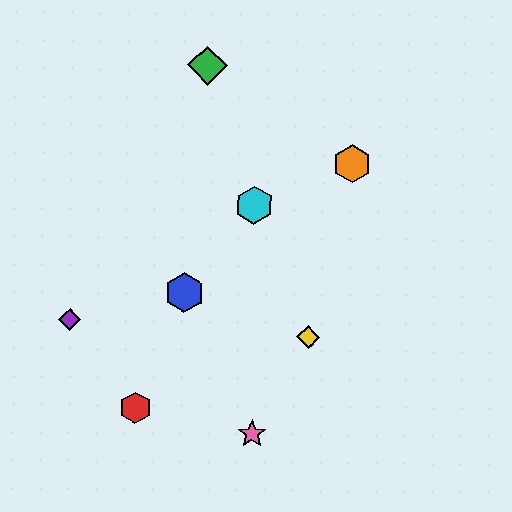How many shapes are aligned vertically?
2 shapes (the cyan hexagon, the pink star) are aligned vertically.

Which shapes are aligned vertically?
The cyan hexagon, the pink star are aligned vertically.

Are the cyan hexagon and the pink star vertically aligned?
Yes, both are at x≈254.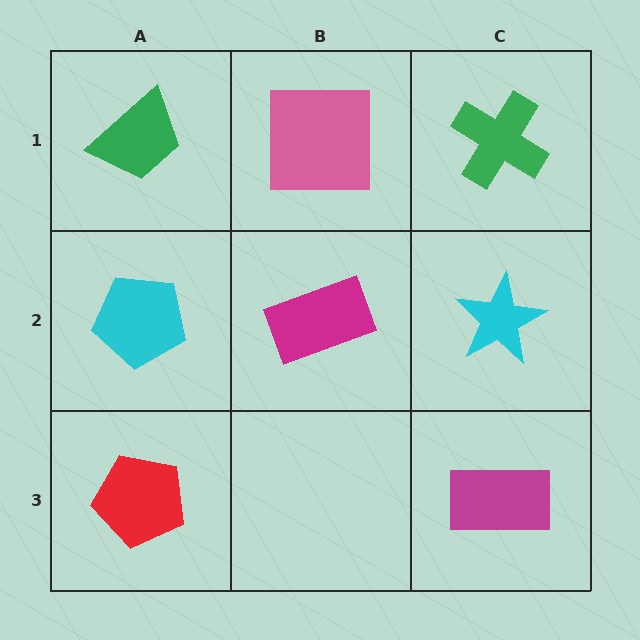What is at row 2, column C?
A cyan star.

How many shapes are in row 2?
3 shapes.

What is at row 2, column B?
A magenta rectangle.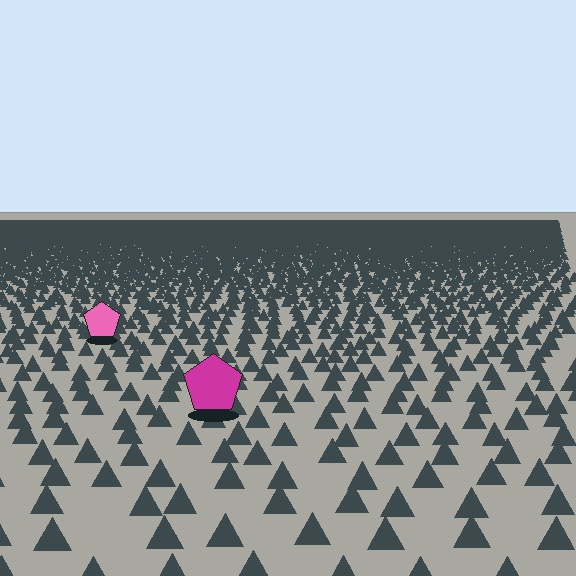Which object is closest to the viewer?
The magenta pentagon is closest. The texture marks near it are larger and more spread out.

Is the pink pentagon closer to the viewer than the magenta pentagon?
No. The magenta pentagon is closer — you can tell from the texture gradient: the ground texture is coarser near it.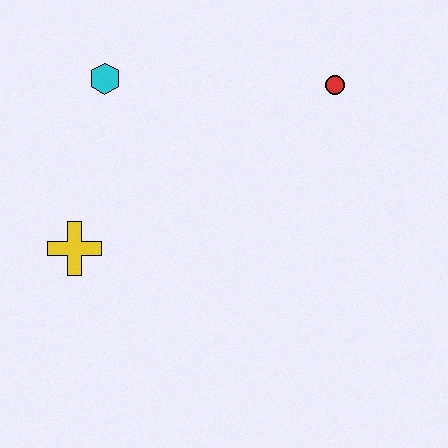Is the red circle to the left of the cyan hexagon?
No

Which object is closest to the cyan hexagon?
The yellow cross is closest to the cyan hexagon.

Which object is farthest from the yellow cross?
The red circle is farthest from the yellow cross.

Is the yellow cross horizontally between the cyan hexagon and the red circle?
No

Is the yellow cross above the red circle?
No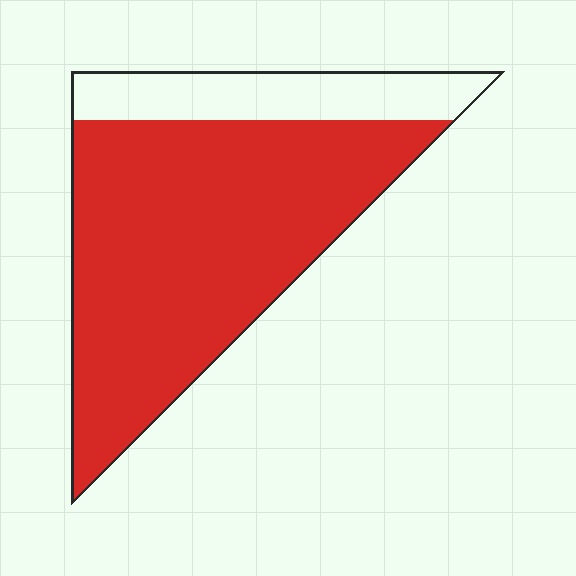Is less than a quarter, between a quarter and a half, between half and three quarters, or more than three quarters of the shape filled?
More than three quarters.